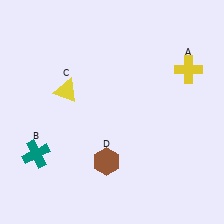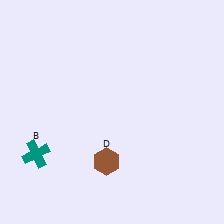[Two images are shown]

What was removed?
The yellow cross (A), the yellow triangle (C) were removed in Image 2.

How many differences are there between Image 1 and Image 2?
There are 2 differences between the two images.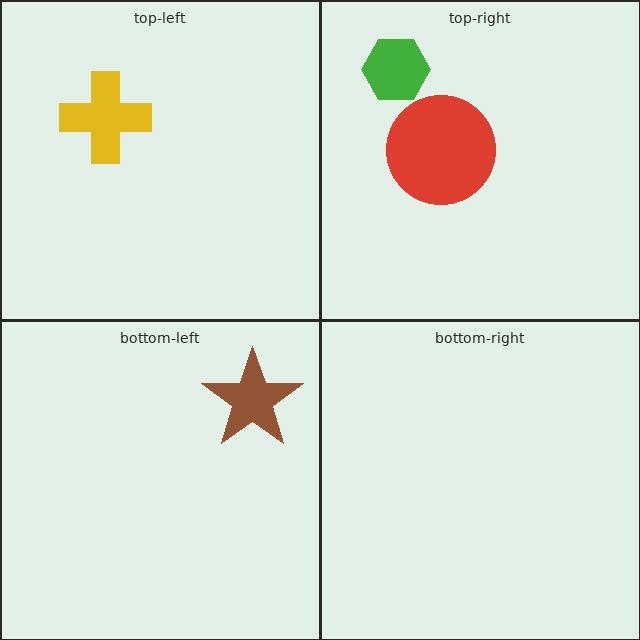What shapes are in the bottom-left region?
The brown star.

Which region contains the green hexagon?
The top-right region.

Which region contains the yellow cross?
The top-left region.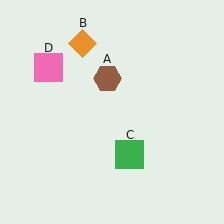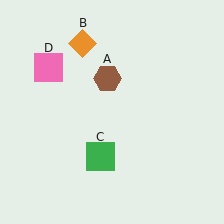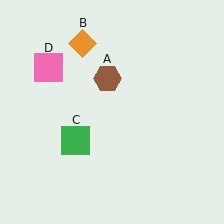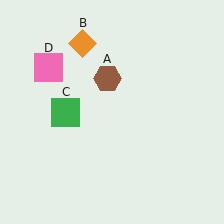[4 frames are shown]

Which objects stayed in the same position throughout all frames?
Brown hexagon (object A) and orange diamond (object B) and pink square (object D) remained stationary.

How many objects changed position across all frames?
1 object changed position: green square (object C).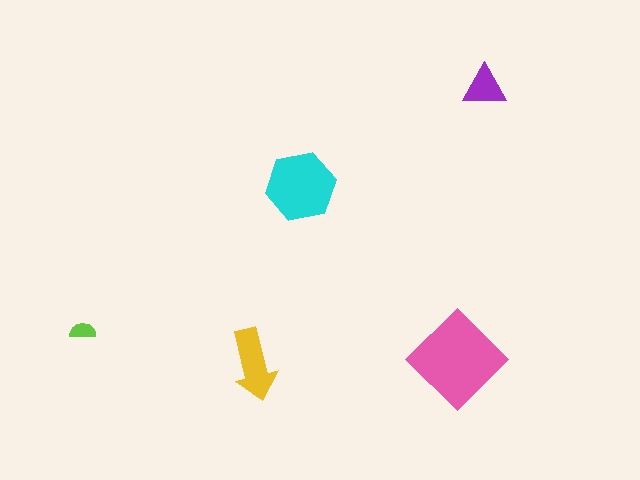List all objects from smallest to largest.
The lime semicircle, the purple triangle, the yellow arrow, the cyan hexagon, the pink diamond.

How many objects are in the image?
There are 5 objects in the image.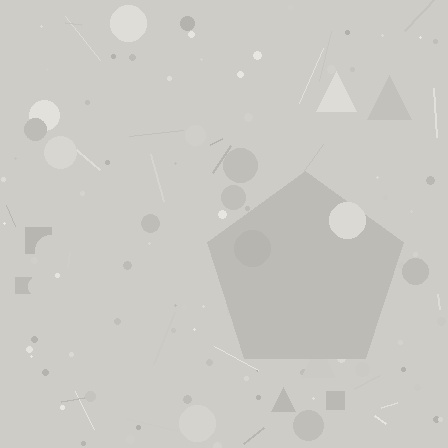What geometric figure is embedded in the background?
A pentagon is embedded in the background.